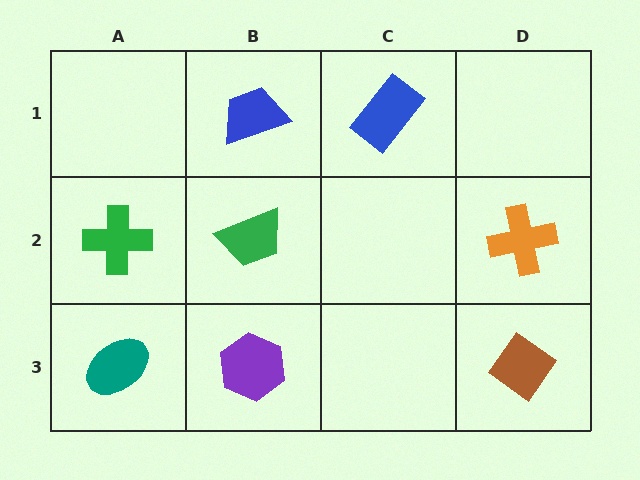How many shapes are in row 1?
2 shapes.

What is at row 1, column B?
A blue trapezoid.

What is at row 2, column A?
A green cross.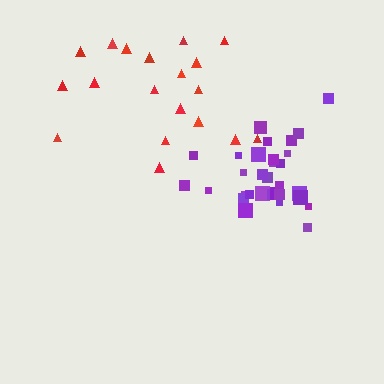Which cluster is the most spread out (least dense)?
Red.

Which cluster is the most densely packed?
Purple.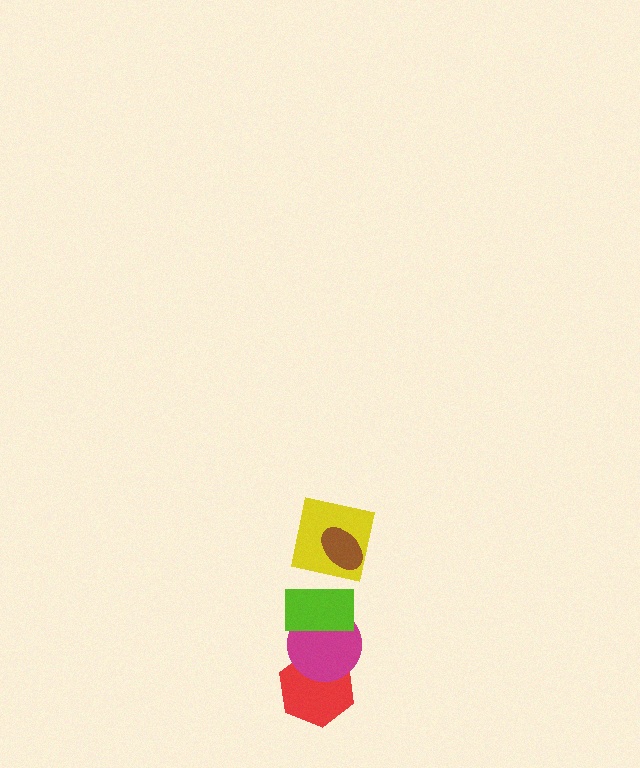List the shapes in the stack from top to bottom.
From top to bottom: the brown ellipse, the yellow square, the lime rectangle, the magenta circle, the red hexagon.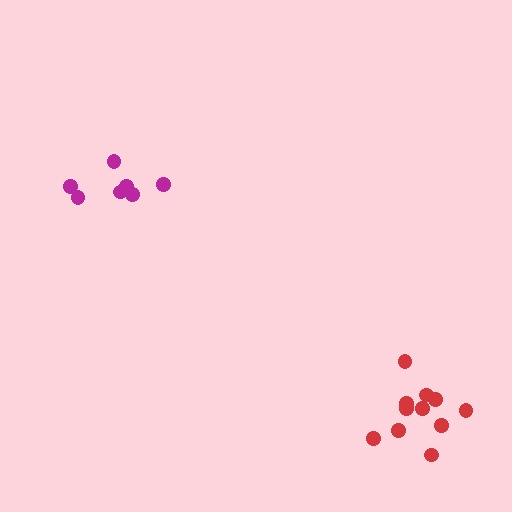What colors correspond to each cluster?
The clusters are colored: magenta, red.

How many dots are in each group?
Group 1: 7 dots, Group 2: 11 dots (18 total).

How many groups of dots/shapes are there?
There are 2 groups.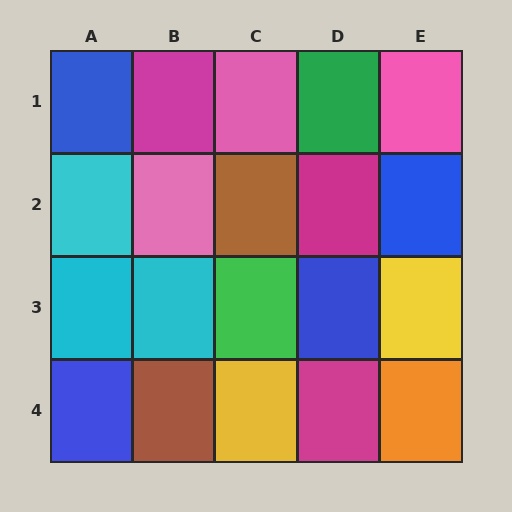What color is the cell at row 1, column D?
Green.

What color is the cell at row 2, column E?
Blue.